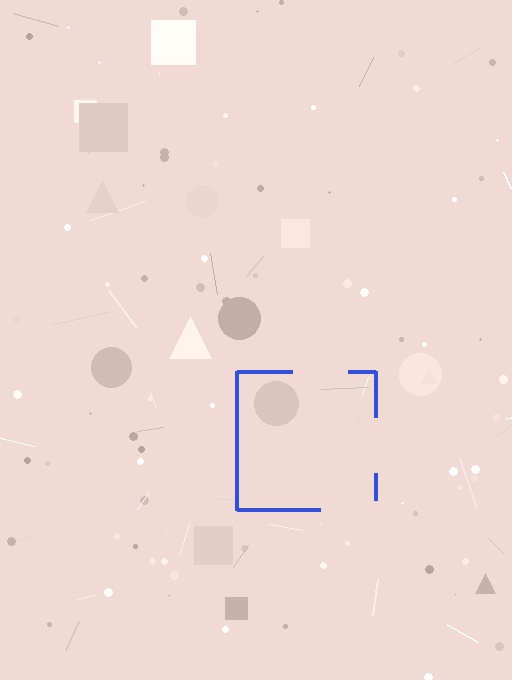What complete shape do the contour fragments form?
The contour fragments form a square.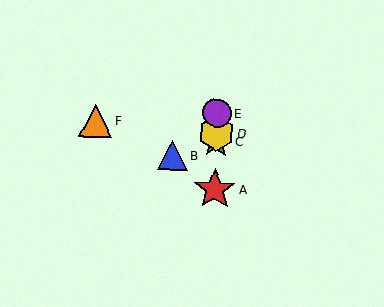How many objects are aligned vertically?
4 objects (A, C, D, E) are aligned vertically.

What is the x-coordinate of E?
Object E is at x≈217.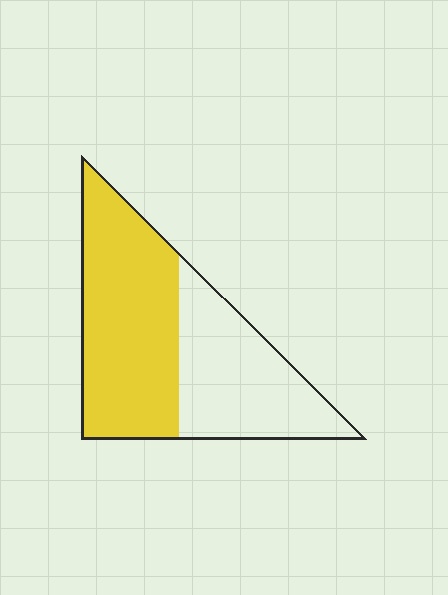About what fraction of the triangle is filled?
About three fifths (3/5).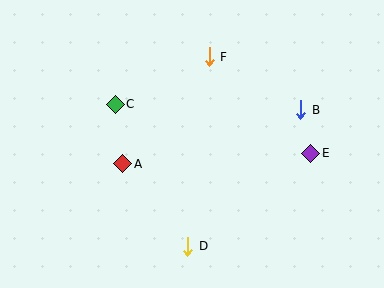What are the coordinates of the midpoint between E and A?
The midpoint between E and A is at (217, 159).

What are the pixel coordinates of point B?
Point B is at (301, 110).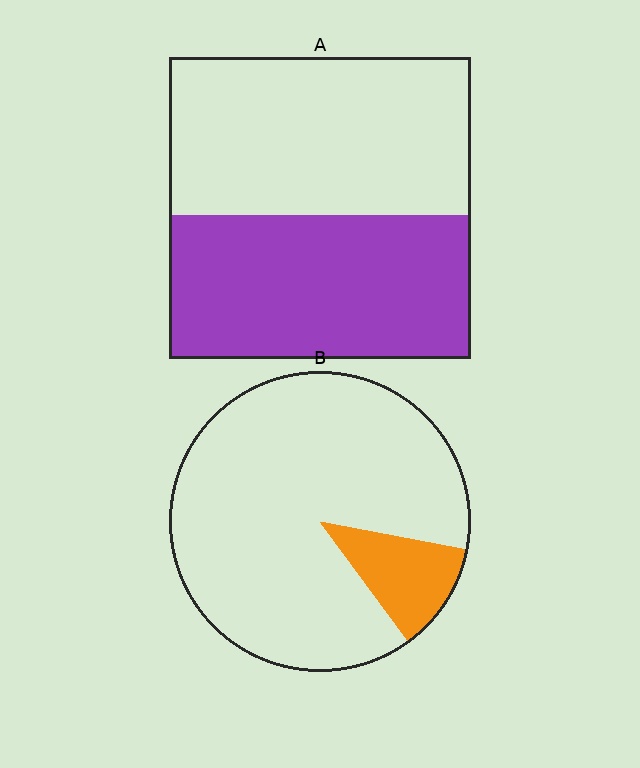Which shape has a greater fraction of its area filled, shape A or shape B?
Shape A.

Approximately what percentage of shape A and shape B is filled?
A is approximately 50% and B is approximately 10%.